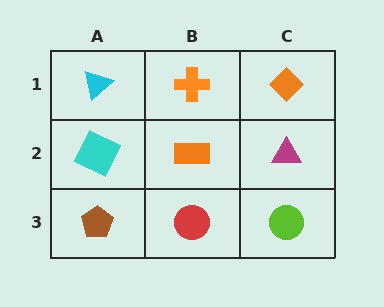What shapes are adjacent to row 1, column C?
A magenta triangle (row 2, column C), an orange cross (row 1, column B).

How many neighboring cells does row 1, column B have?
3.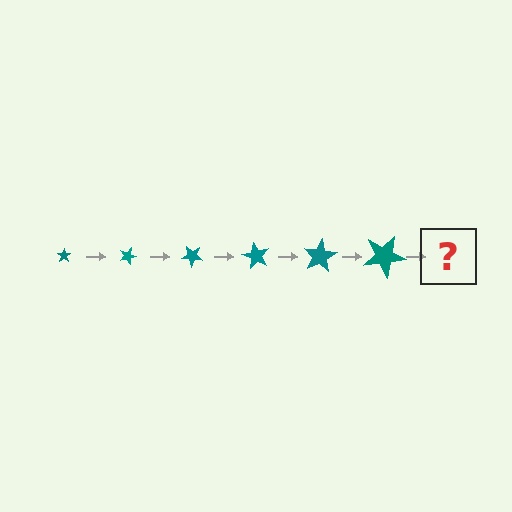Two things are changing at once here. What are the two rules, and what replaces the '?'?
The two rules are that the star grows larger each step and it rotates 20 degrees each step. The '?' should be a star, larger than the previous one and rotated 120 degrees from the start.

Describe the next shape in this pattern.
It should be a star, larger than the previous one and rotated 120 degrees from the start.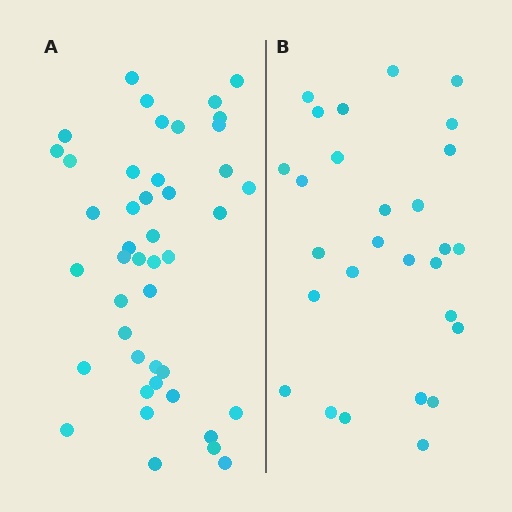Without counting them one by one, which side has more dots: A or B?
Region A (the left region) has more dots.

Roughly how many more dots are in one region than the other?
Region A has approximately 15 more dots than region B.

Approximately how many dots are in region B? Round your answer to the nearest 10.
About 30 dots. (The exact count is 28, which rounds to 30.)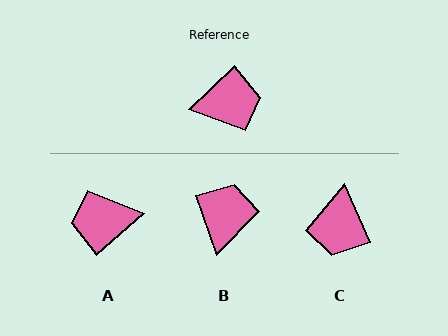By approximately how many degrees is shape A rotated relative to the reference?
Approximately 178 degrees counter-clockwise.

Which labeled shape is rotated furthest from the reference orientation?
A, about 178 degrees away.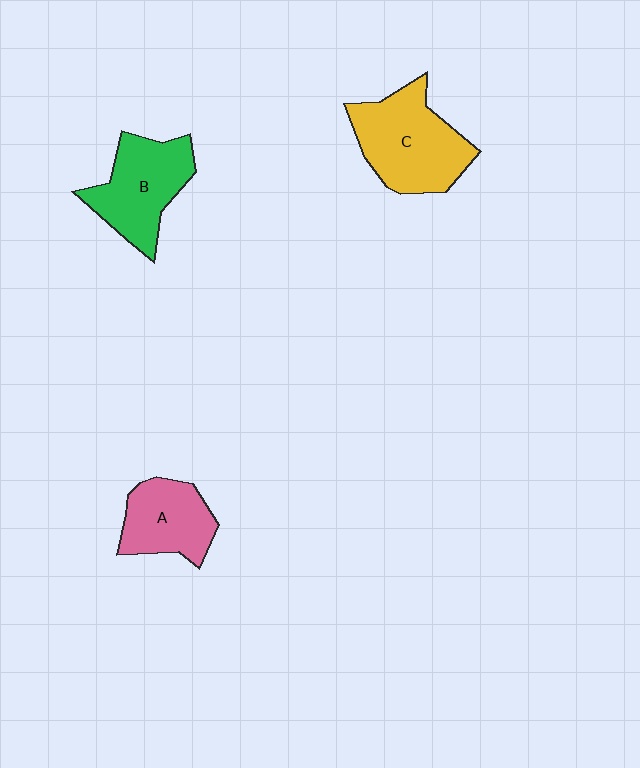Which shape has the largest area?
Shape C (yellow).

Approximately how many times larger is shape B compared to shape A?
Approximately 1.3 times.